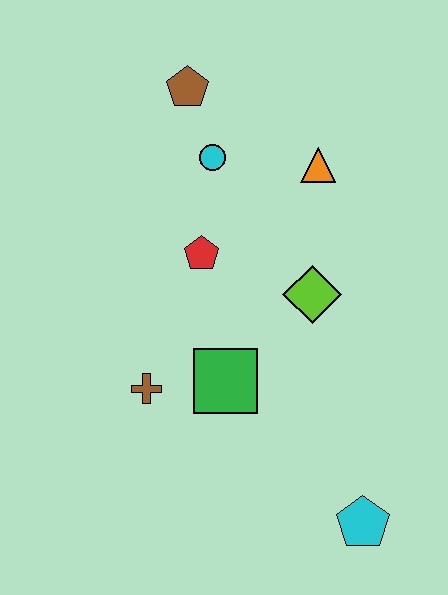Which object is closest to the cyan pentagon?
The green square is closest to the cyan pentagon.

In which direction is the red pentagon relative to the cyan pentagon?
The red pentagon is above the cyan pentagon.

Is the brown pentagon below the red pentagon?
No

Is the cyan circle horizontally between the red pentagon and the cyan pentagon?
Yes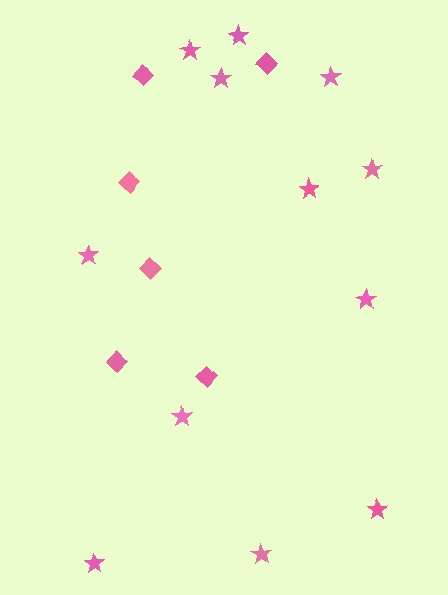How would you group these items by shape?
There are 2 groups: one group of stars (12) and one group of diamonds (6).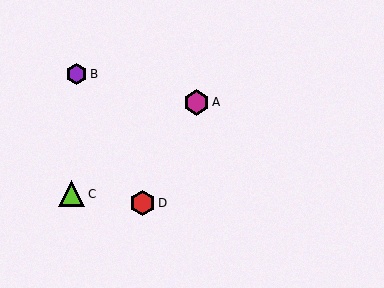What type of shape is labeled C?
Shape C is a lime triangle.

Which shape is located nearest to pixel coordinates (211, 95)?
The magenta hexagon (labeled A) at (196, 102) is nearest to that location.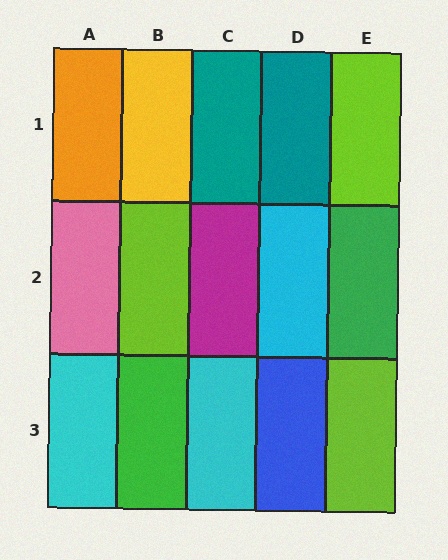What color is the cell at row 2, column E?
Green.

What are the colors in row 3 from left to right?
Cyan, green, cyan, blue, lime.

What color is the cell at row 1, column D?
Teal.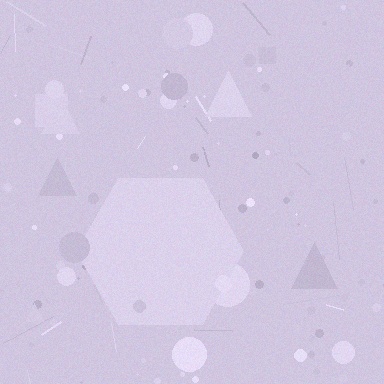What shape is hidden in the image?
A hexagon is hidden in the image.